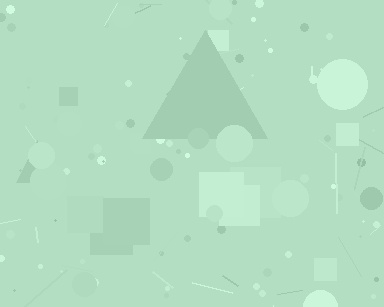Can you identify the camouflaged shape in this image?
The camouflaged shape is a triangle.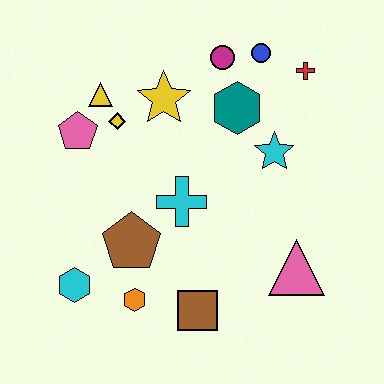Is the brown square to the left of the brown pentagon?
No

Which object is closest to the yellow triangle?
The yellow diamond is closest to the yellow triangle.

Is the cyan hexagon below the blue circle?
Yes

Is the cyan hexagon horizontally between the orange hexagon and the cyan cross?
No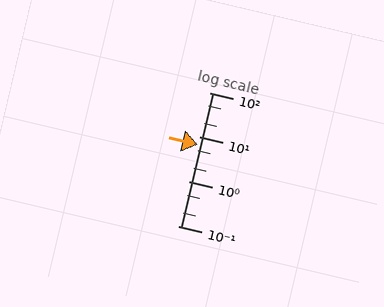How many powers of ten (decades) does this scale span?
The scale spans 3 decades, from 0.1 to 100.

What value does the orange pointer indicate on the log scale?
The pointer indicates approximately 6.6.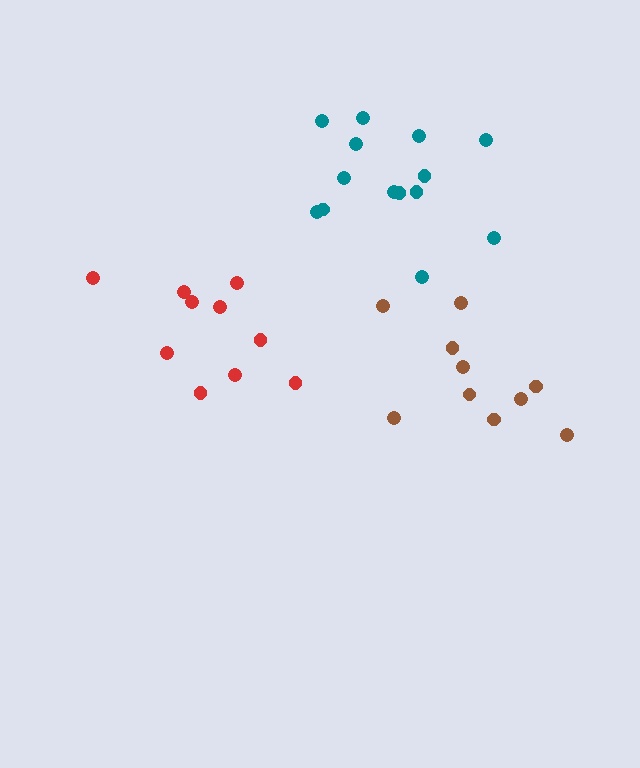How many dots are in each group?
Group 1: 14 dots, Group 2: 10 dots, Group 3: 10 dots (34 total).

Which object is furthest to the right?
The brown cluster is rightmost.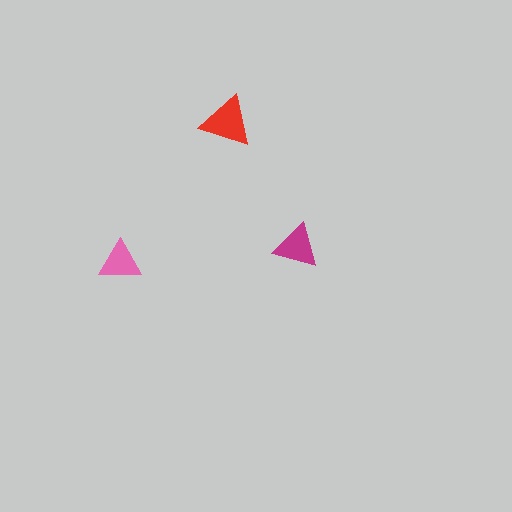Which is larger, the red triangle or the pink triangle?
The red one.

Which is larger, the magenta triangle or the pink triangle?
The magenta one.